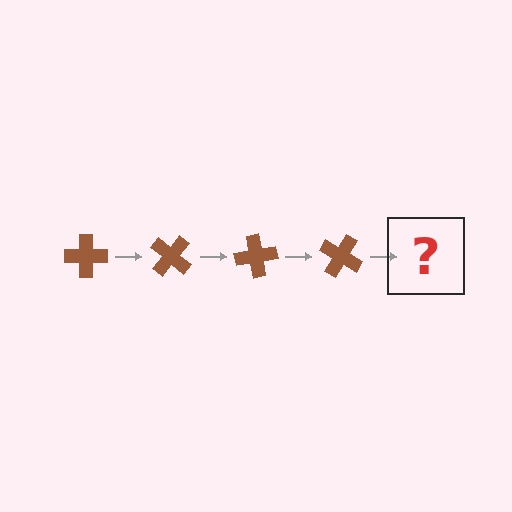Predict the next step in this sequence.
The next step is a brown cross rotated 160 degrees.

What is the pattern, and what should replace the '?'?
The pattern is that the cross rotates 40 degrees each step. The '?' should be a brown cross rotated 160 degrees.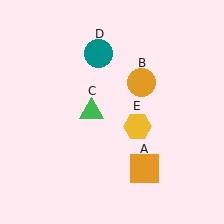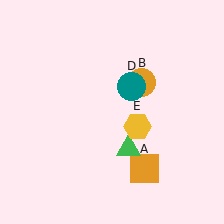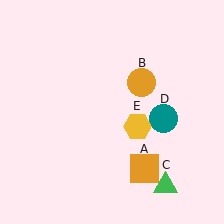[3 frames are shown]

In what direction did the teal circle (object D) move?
The teal circle (object D) moved down and to the right.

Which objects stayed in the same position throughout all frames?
Orange square (object A) and orange circle (object B) and yellow hexagon (object E) remained stationary.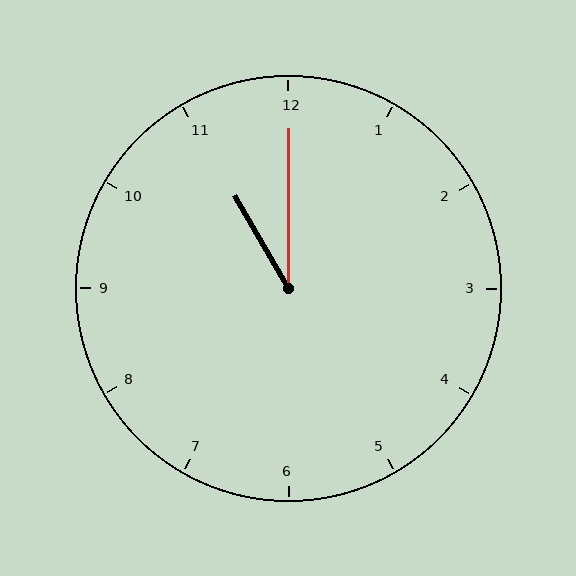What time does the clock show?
11:00.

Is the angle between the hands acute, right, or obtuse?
It is acute.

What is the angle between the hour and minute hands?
Approximately 30 degrees.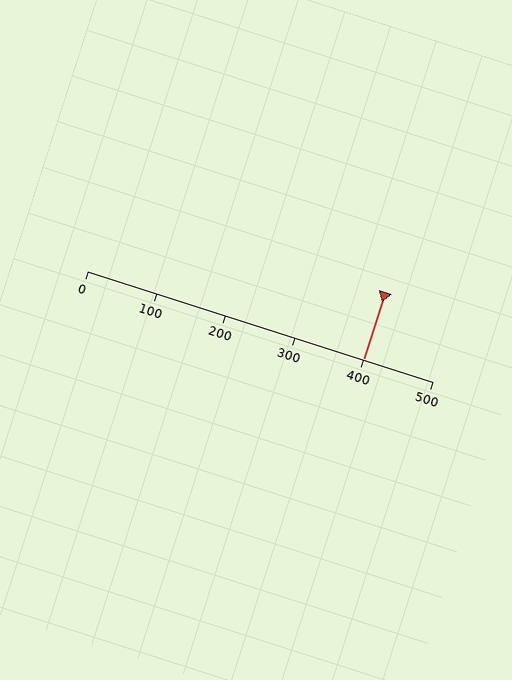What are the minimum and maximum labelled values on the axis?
The axis runs from 0 to 500.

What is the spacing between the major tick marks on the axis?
The major ticks are spaced 100 apart.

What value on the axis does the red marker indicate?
The marker indicates approximately 400.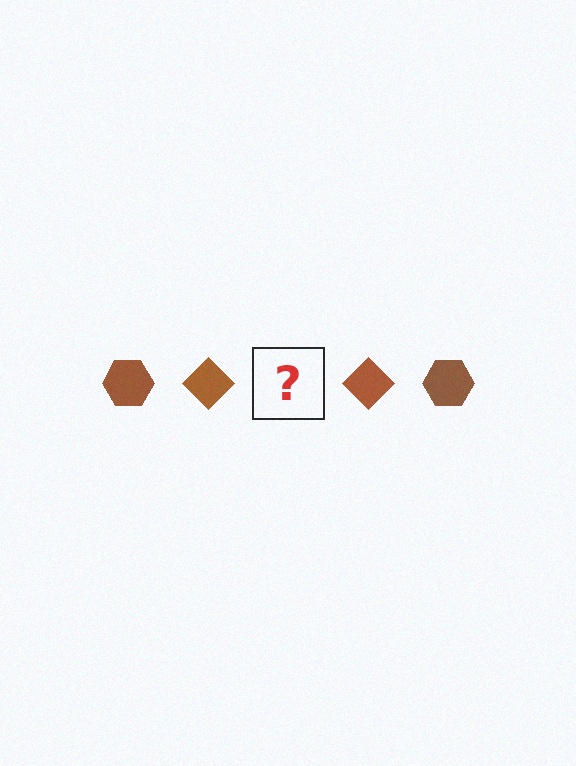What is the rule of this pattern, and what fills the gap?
The rule is that the pattern cycles through hexagon, diamond shapes in brown. The gap should be filled with a brown hexagon.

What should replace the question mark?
The question mark should be replaced with a brown hexagon.